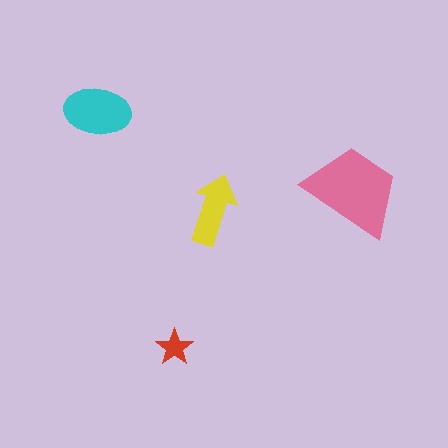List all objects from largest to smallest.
The pink trapezoid, the cyan ellipse, the yellow arrow, the red star.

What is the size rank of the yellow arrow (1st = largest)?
3rd.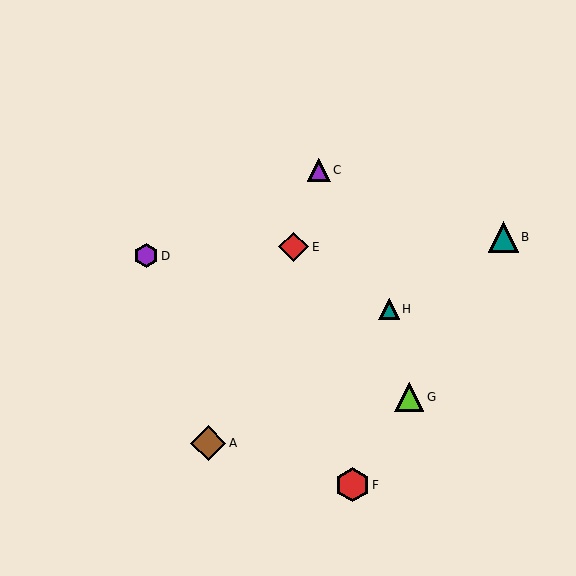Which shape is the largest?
The brown diamond (labeled A) is the largest.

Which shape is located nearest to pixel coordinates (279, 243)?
The red diamond (labeled E) at (294, 247) is nearest to that location.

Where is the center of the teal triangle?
The center of the teal triangle is at (389, 309).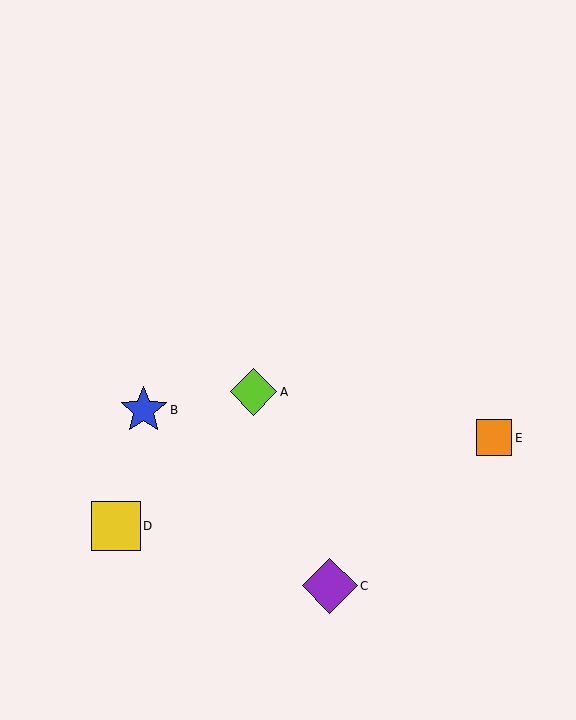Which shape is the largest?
The purple diamond (labeled C) is the largest.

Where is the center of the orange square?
The center of the orange square is at (494, 438).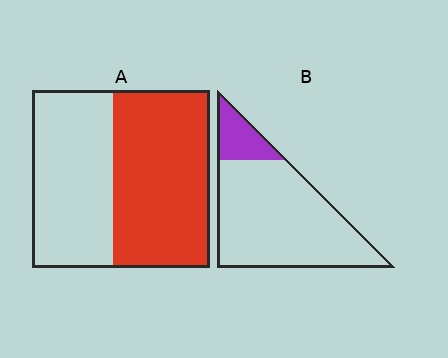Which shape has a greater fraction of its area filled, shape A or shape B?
Shape A.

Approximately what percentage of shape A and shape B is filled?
A is approximately 55% and B is approximately 15%.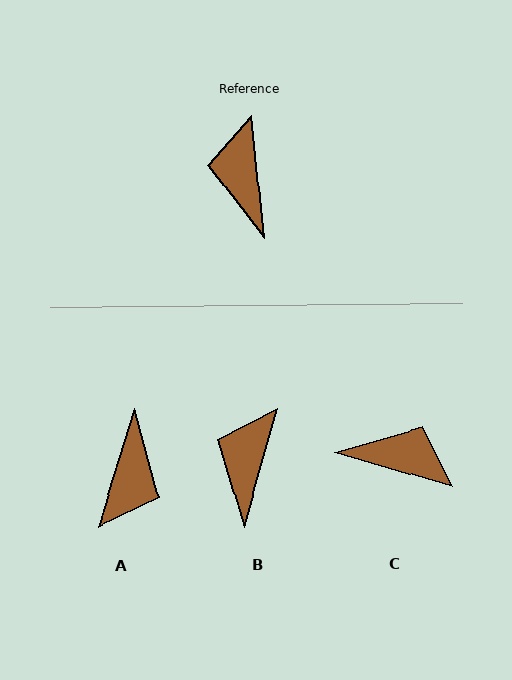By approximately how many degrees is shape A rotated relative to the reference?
Approximately 158 degrees counter-clockwise.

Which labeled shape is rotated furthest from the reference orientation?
A, about 158 degrees away.